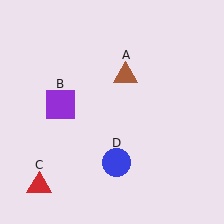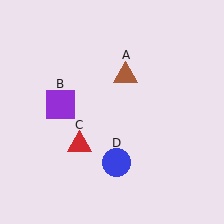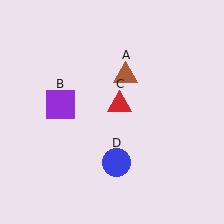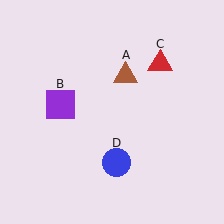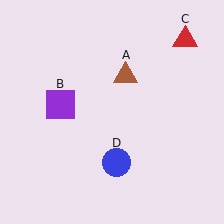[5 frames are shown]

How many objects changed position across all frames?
1 object changed position: red triangle (object C).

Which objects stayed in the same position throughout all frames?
Brown triangle (object A) and purple square (object B) and blue circle (object D) remained stationary.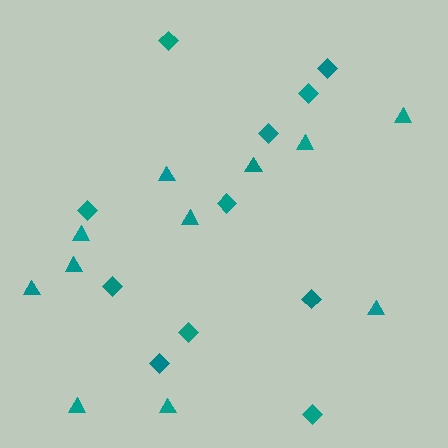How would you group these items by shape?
There are 2 groups: one group of triangles (11) and one group of diamonds (11).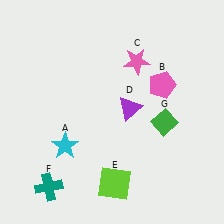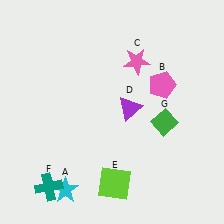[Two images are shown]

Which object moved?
The cyan star (A) moved down.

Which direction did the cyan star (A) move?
The cyan star (A) moved down.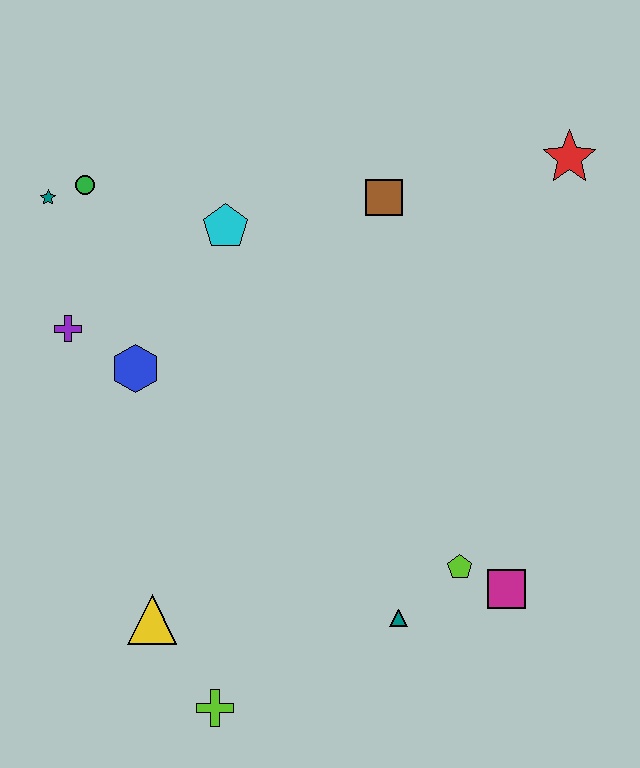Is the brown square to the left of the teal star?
No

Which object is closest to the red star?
The brown square is closest to the red star.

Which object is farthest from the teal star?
The magenta square is farthest from the teal star.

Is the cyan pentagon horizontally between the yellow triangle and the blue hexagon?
No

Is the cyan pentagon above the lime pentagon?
Yes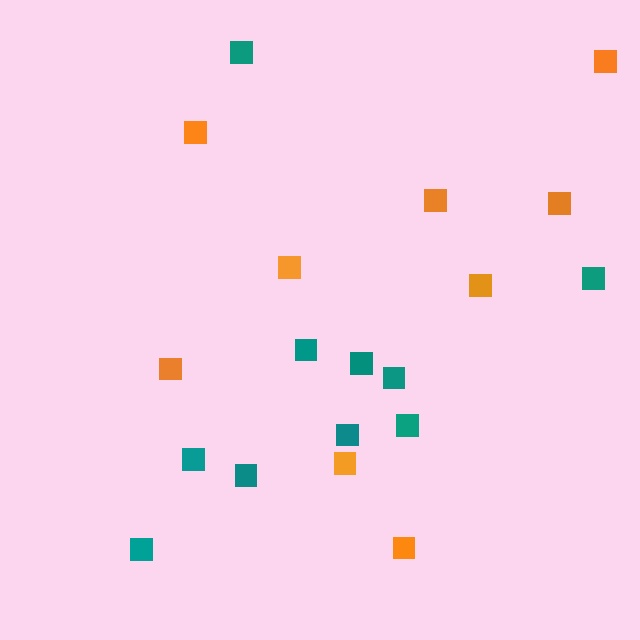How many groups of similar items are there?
There are 2 groups: one group of teal squares (10) and one group of orange squares (9).